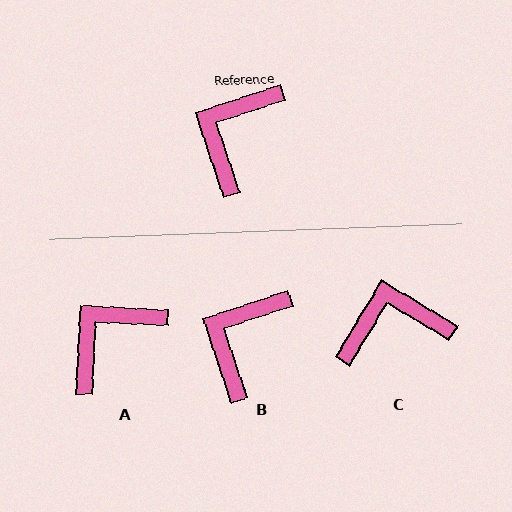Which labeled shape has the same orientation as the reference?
B.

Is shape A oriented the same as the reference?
No, it is off by about 21 degrees.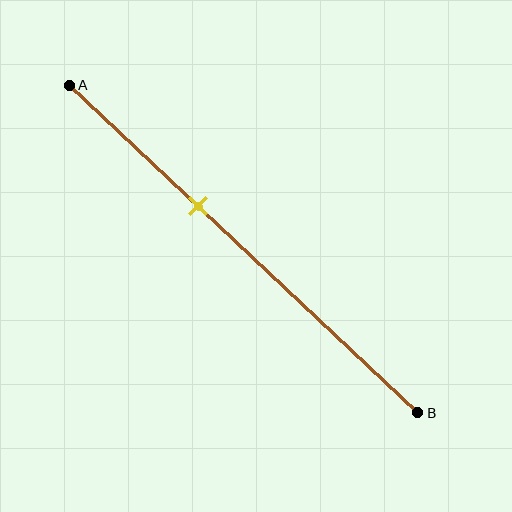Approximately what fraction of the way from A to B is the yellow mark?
The yellow mark is approximately 35% of the way from A to B.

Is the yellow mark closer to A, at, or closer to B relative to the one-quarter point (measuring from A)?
The yellow mark is closer to point B than the one-quarter point of segment AB.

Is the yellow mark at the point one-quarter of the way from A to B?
No, the mark is at about 35% from A, not at the 25% one-quarter point.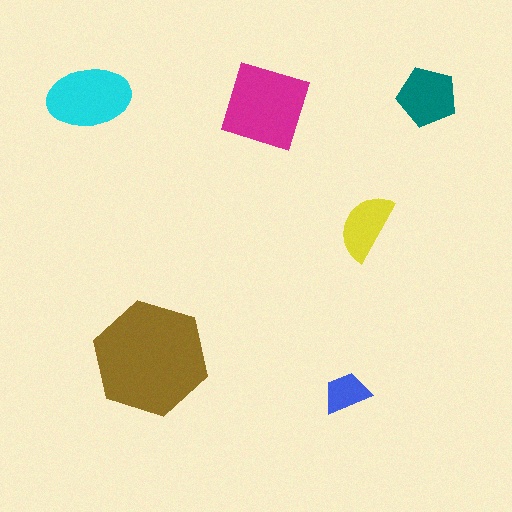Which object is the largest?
The brown hexagon.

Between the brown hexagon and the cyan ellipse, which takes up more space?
The brown hexagon.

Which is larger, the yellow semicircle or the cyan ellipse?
The cyan ellipse.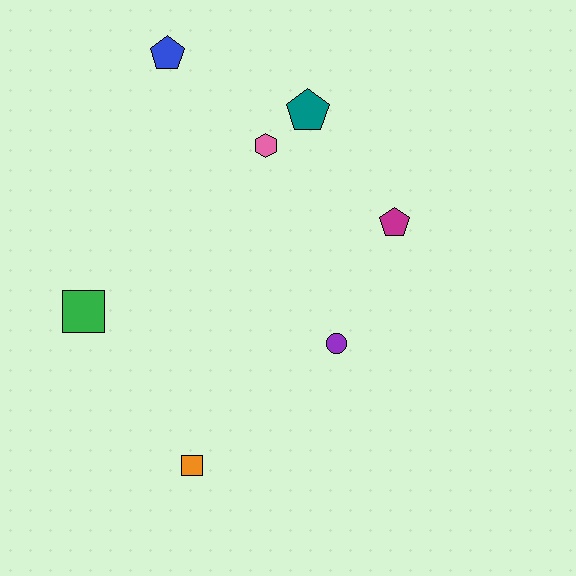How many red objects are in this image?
There are no red objects.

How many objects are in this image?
There are 7 objects.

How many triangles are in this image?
There are no triangles.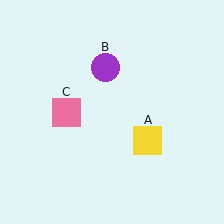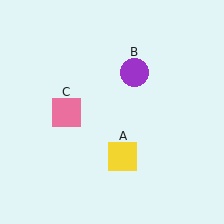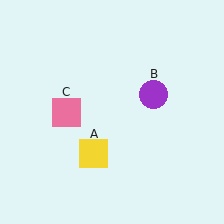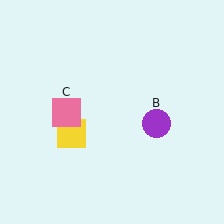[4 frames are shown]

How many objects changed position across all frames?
2 objects changed position: yellow square (object A), purple circle (object B).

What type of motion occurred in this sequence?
The yellow square (object A), purple circle (object B) rotated clockwise around the center of the scene.